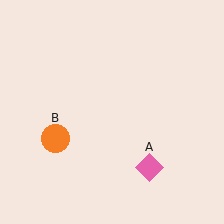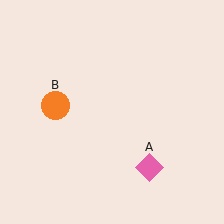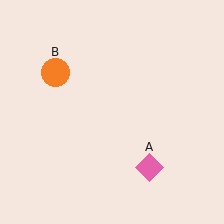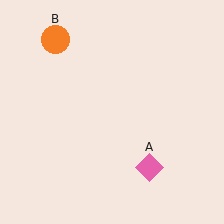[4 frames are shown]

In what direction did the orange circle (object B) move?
The orange circle (object B) moved up.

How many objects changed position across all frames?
1 object changed position: orange circle (object B).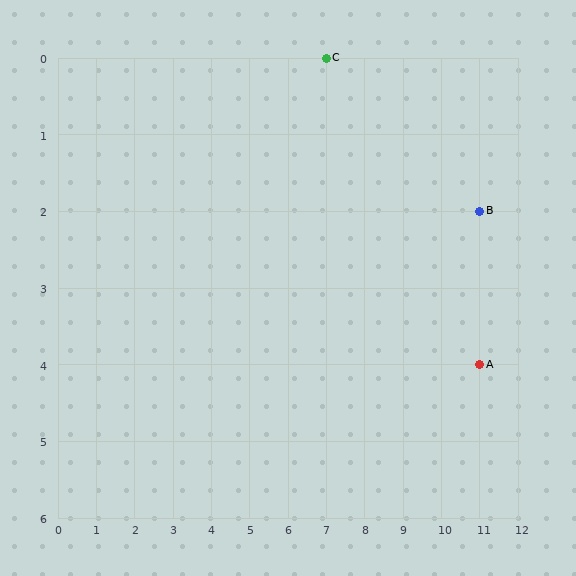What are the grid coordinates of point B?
Point B is at grid coordinates (11, 2).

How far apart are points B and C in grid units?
Points B and C are 4 columns and 2 rows apart (about 4.5 grid units diagonally).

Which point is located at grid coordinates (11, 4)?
Point A is at (11, 4).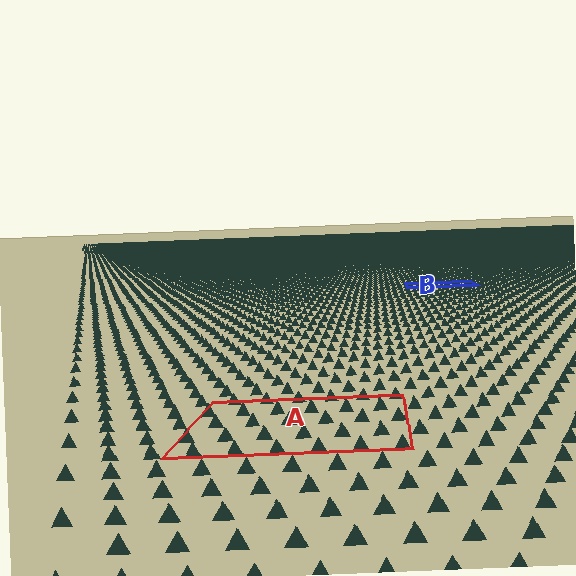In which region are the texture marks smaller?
The texture marks are smaller in region B, because it is farther away.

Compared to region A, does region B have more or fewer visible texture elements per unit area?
Region B has more texture elements per unit area — they are packed more densely because it is farther away.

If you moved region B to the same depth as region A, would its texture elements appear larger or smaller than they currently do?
They would appear larger. At a closer depth, the same texture elements are projected at a bigger on-screen size.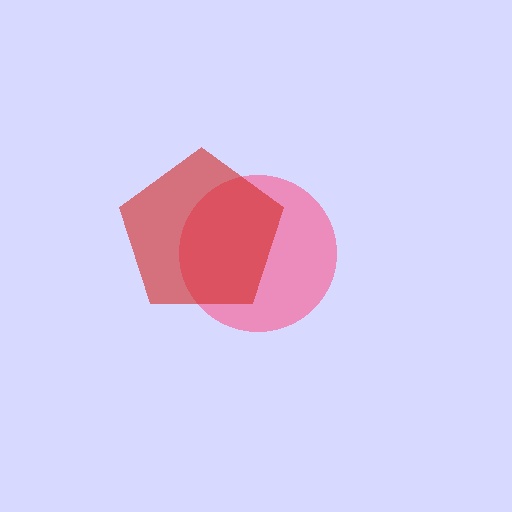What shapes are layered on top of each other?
The layered shapes are: a pink circle, a red pentagon.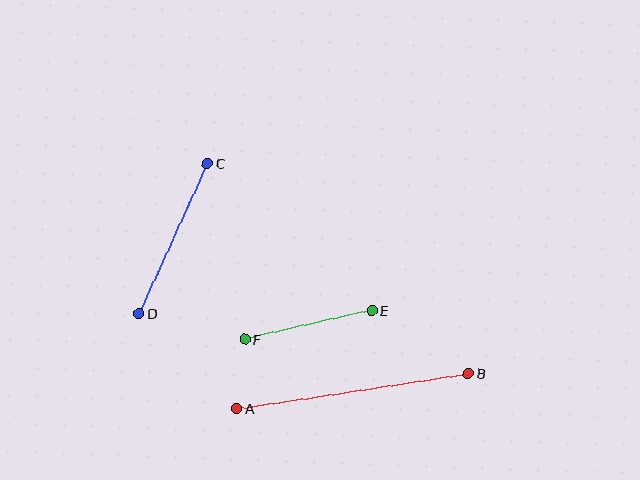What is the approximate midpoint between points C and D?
The midpoint is at approximately (173, 238) pixels.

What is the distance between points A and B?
The distance is approximately 234 pixels.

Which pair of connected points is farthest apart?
Points A and B are farthest apart.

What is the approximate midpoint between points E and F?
The midpoint is at approximately (308, 325) pixels.